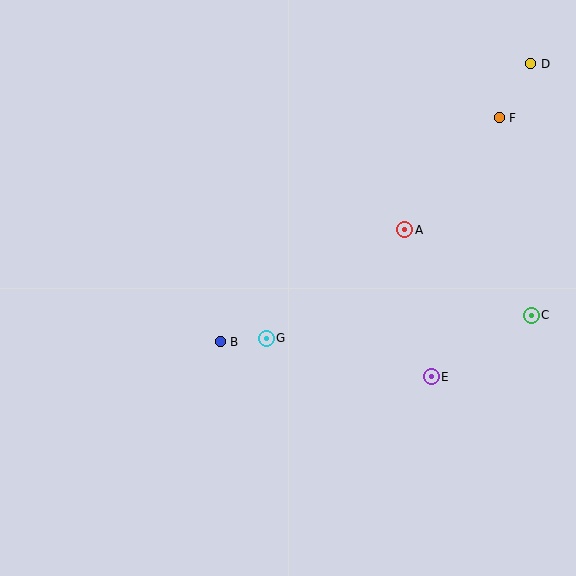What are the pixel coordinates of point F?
Point F is at (499, 118).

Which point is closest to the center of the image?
Point G at (266, 338) is closest to the center.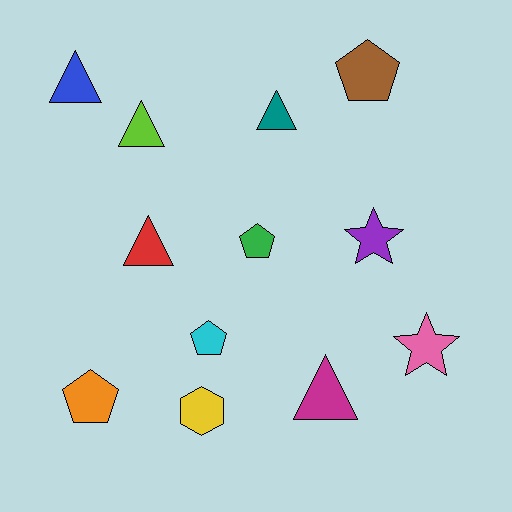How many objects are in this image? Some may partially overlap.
There are 12 objects.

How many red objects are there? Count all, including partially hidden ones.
There is 1 red object.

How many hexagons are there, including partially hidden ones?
There is 1 hexagon.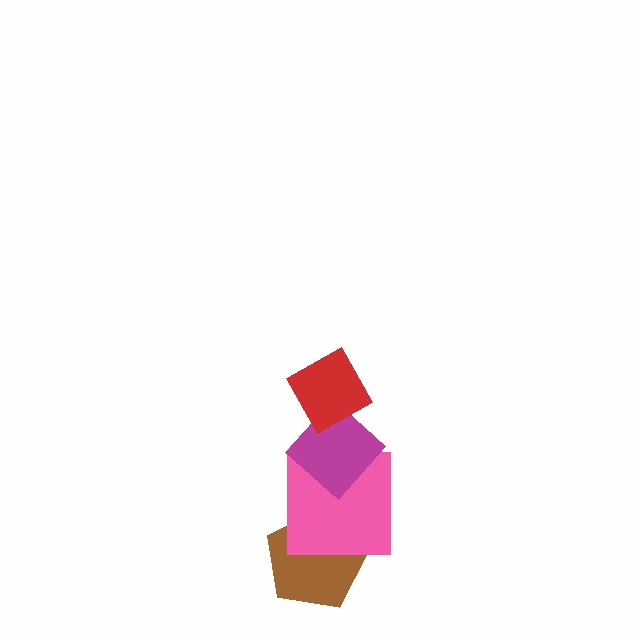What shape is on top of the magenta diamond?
The red diamond is on top of the magenta diamond.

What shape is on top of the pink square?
The magenta diamond is on top of the pink square.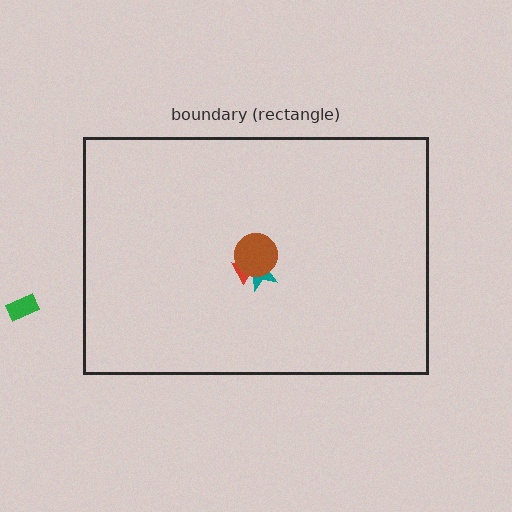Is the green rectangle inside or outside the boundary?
Outside.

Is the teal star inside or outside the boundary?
Inside.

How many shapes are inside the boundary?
3 inside, 1 outside.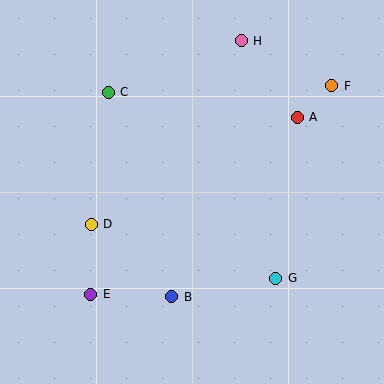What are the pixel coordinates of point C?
Point C is at (108, 92).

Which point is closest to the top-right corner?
Point F is closest to the top-right corner.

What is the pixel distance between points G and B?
The distance between G and B is 106 pixels.